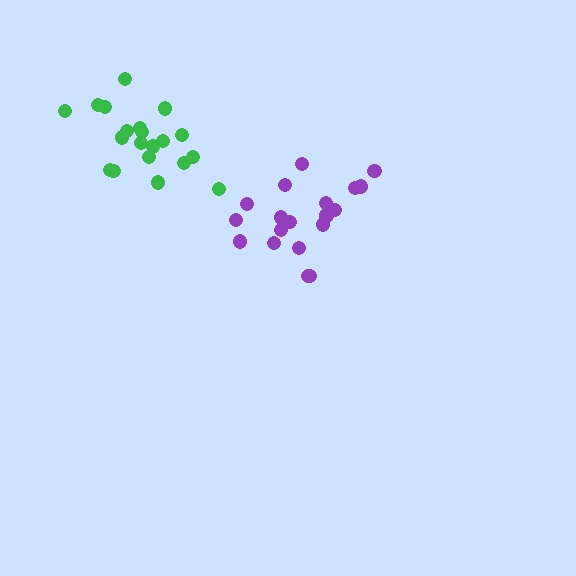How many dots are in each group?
Group 1: 19 dots, Group 2: 20 dots (39 total).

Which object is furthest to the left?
The green cluster is leftmost.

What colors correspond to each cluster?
The clusters are colored: purple, green.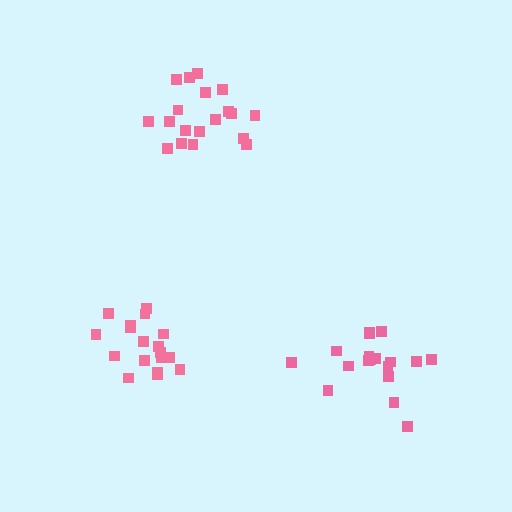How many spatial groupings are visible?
There are 3 spatial groupings.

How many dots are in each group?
Group 1: 19 dots, Group 2: 18 dots, Group 3: 18 dots (55 total).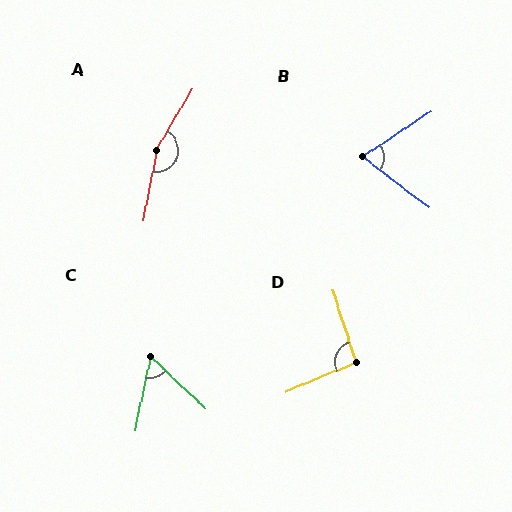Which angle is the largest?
A, at approximately 160 degrees.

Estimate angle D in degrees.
Approximately 95 degrees.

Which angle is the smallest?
C, at approximately 59 degrees.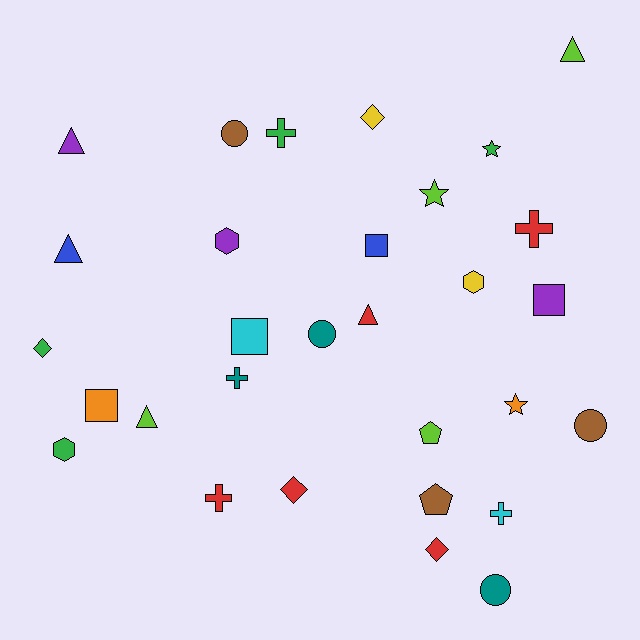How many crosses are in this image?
There are 5 crosses.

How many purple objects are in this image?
There are 3 purple objects.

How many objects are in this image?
There are 30 objects.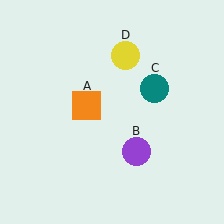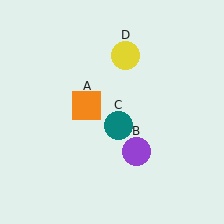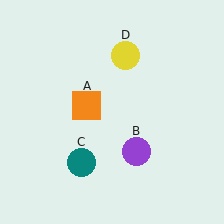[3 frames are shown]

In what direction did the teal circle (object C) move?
The teal circle (object C) moved down and to the left.